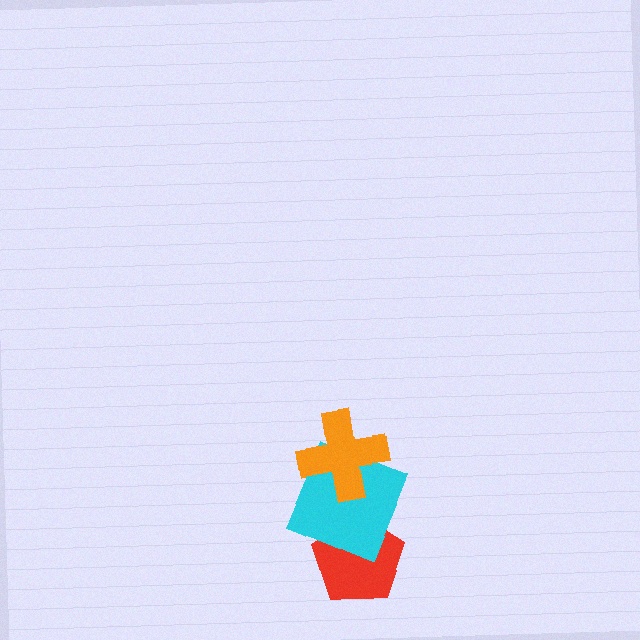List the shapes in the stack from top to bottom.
From top to bottom: the orange cross, the cyan square, the red pentagon.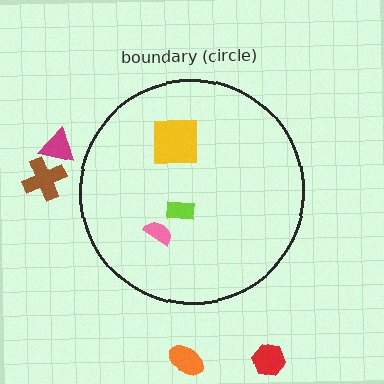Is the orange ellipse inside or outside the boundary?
Outside.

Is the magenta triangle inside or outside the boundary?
Outside.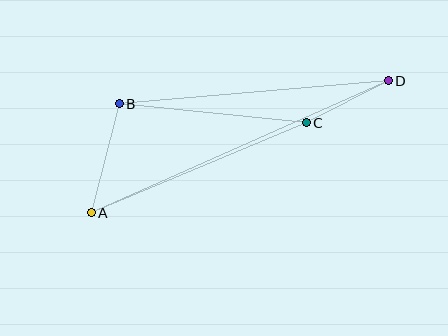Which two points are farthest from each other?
Points A and D are farthest from each other.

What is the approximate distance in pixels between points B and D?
The distance between B and D is approximately 270 pixels.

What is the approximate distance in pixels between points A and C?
The distance between A and C is approximately 234 pixels.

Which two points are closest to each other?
Points C and D are closest to each other.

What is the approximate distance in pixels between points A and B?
The distance between A and B is approximately 113 pixels.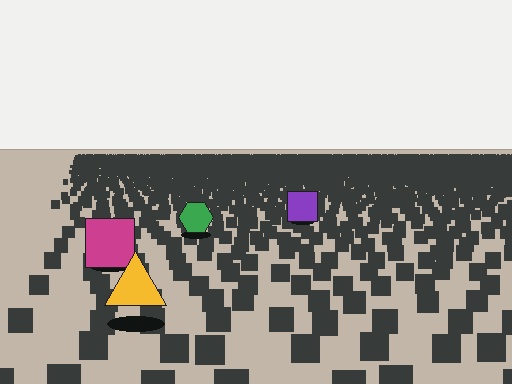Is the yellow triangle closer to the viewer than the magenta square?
Yes. The yellow triangle is closer — you can tell from the texture gradient: the ground texture is coarser near it.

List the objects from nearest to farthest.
From nearest to farthest: the yellow triangle, the magenta square, the green hexagon, the purple square.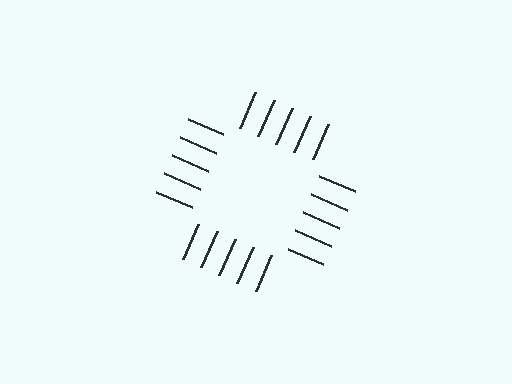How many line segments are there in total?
20 — 5 along each of the 4 edges.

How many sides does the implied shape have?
4 sides — the line-ends trace a square.